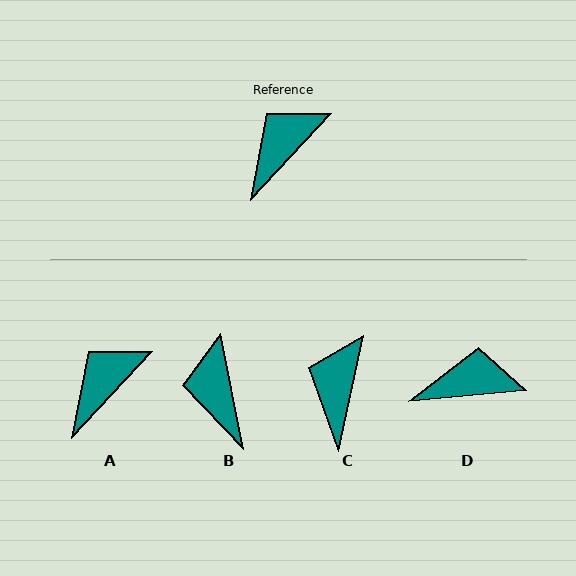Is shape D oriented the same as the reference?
No, it is off by about 42 degrees.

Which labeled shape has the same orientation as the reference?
A.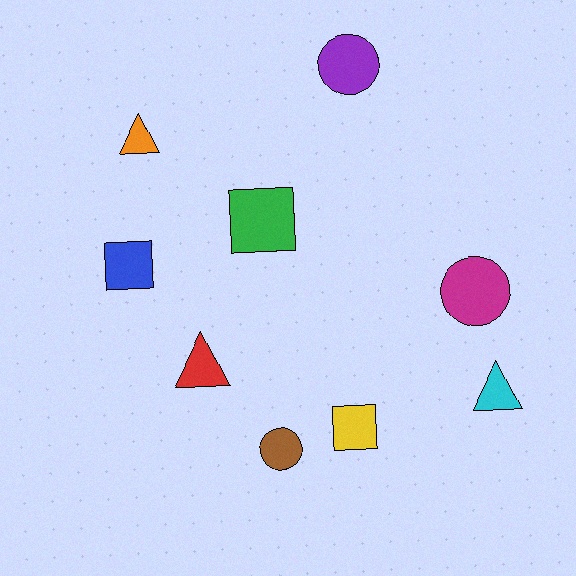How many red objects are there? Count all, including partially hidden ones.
There is 1 red object.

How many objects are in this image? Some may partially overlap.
There are 9 objects.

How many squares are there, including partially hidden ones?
There are 3 squares.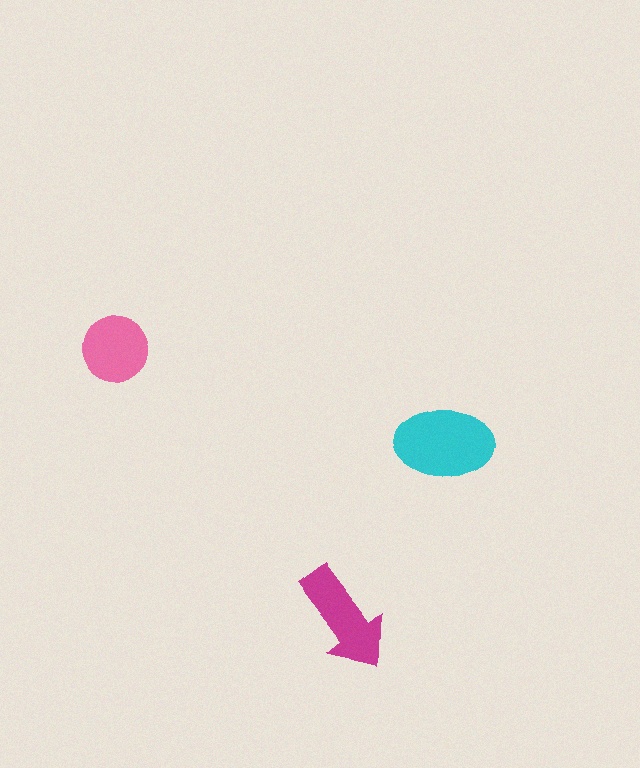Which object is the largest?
The cyan ellipse.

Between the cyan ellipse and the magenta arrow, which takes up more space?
The cyan ellipse.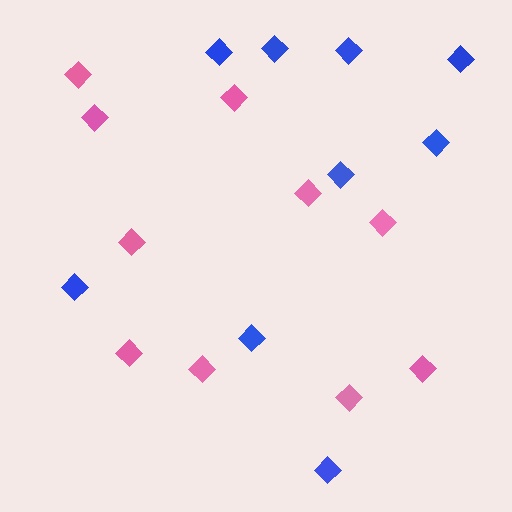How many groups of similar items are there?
There are 2 groups: one group of pink diamonds (10) and one group of blue diamonds (9).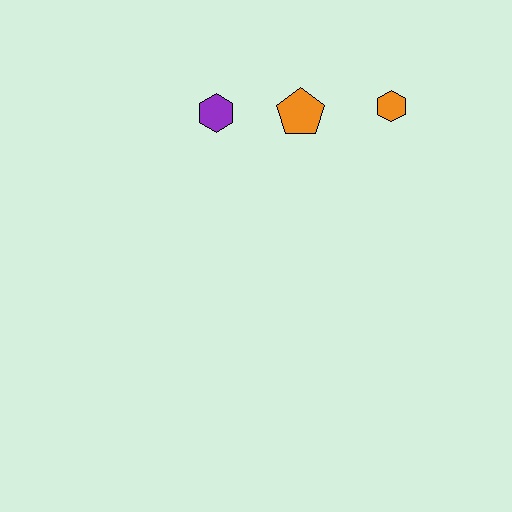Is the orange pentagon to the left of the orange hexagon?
Yes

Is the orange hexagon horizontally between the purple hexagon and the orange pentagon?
No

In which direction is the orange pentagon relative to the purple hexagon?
The orange pentagon is to the right of the purple hexagon.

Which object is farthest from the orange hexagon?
The purple hexagon is farthest from the orange hexagon.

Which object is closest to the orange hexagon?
The orange pentagon is closest to the orange hexagon.